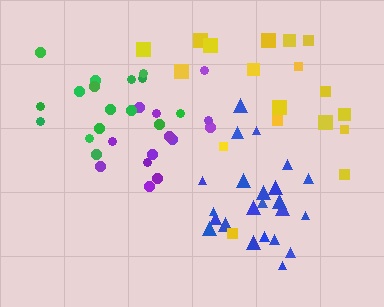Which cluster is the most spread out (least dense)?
Yellow.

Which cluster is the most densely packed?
Blue.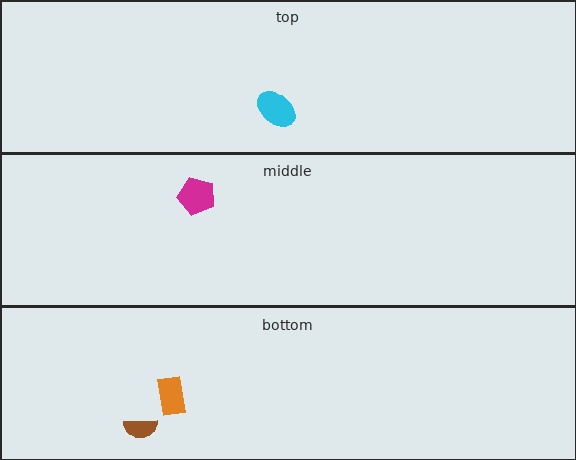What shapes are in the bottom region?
The brown semicircle, the orange rectangle.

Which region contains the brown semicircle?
The bottom region.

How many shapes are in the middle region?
1.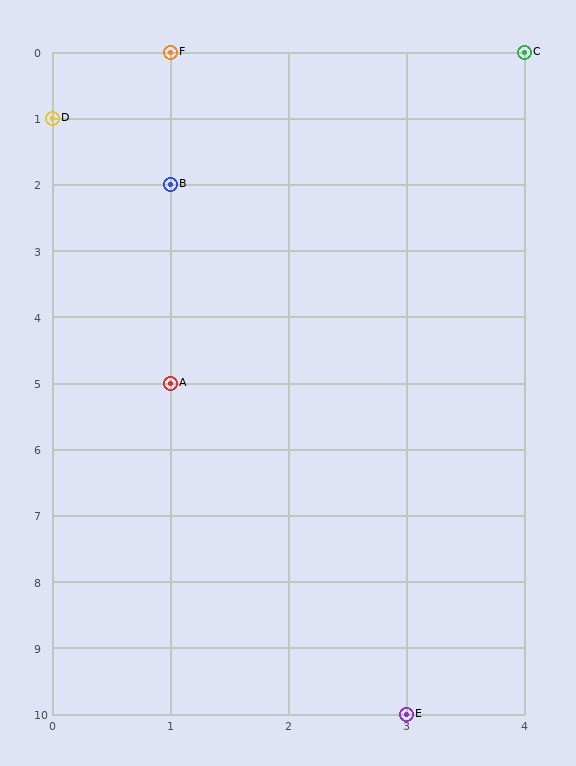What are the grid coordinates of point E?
Point E is at grid coordinates (3, 10).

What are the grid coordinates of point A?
Point A is at grid coordinates (1, 5).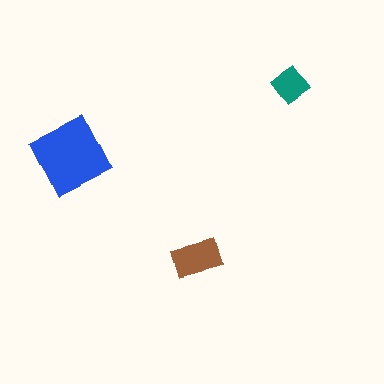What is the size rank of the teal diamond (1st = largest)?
3rd.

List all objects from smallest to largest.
The teal diamond, the brown rectangle, the blue square.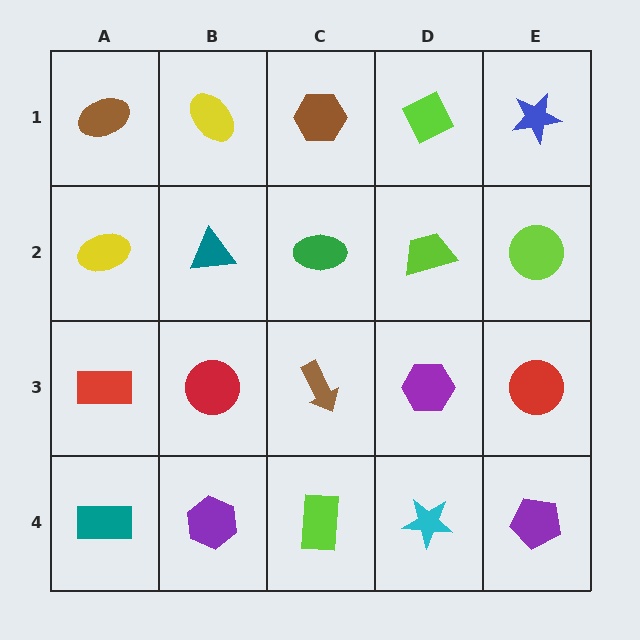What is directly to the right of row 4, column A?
A purple hexagon.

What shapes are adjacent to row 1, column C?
A green ellipse (row 2, column C), a yellow ellipse (row 1, column B), a lime diamond (row 1, column D).